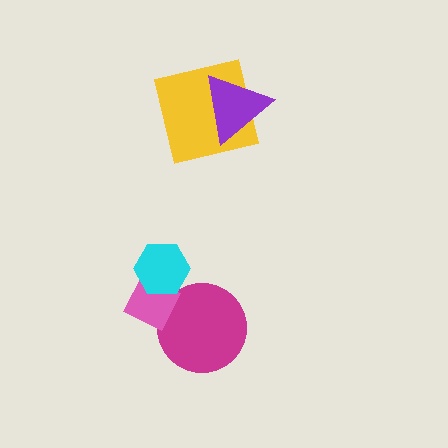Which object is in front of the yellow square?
The purple triangle is in front of the yellow square.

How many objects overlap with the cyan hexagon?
1 object overlaps with the cyan hexagon.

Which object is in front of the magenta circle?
The pink diamond is in front of the magenta circle.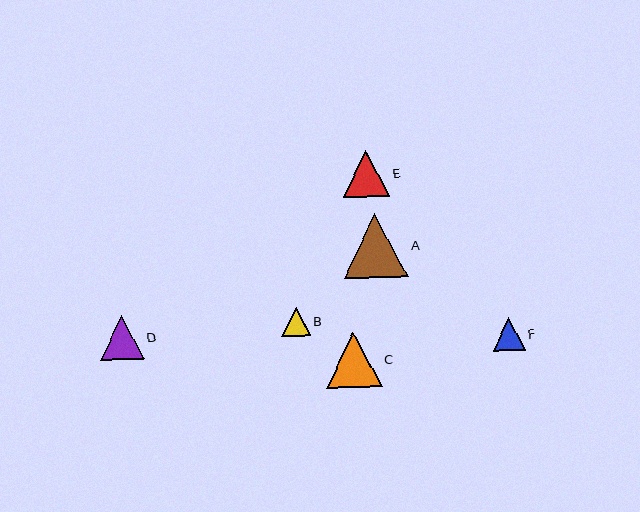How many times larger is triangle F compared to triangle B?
Triangle F is approximately 1.1 times the size of triangle B.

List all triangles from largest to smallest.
From largest to smallest: A, C, E, D, F, B.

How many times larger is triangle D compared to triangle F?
Triangle D is approximately 1.4 times the size of triangle F.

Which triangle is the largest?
Triangle A is the largest with a size of approximately 64 pixels.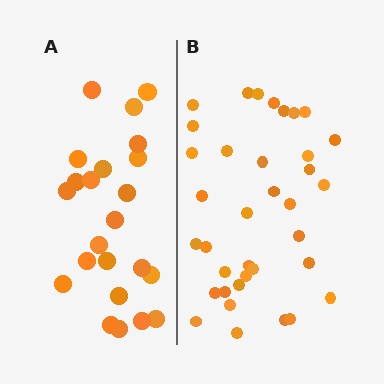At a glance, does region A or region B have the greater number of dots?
Region B (the right region) has more dots.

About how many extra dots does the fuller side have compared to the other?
Region B has approximately 15 more dots than region A.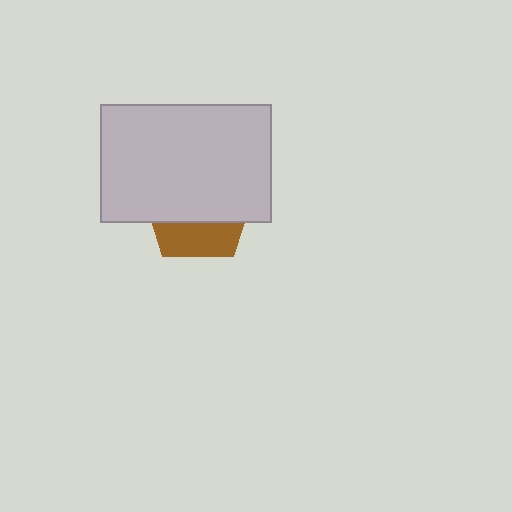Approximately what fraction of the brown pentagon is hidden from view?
Roughly 68% of the brown pentagon is hidden behind the light gray rectangle.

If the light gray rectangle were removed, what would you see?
You would see the complete brown pentagon.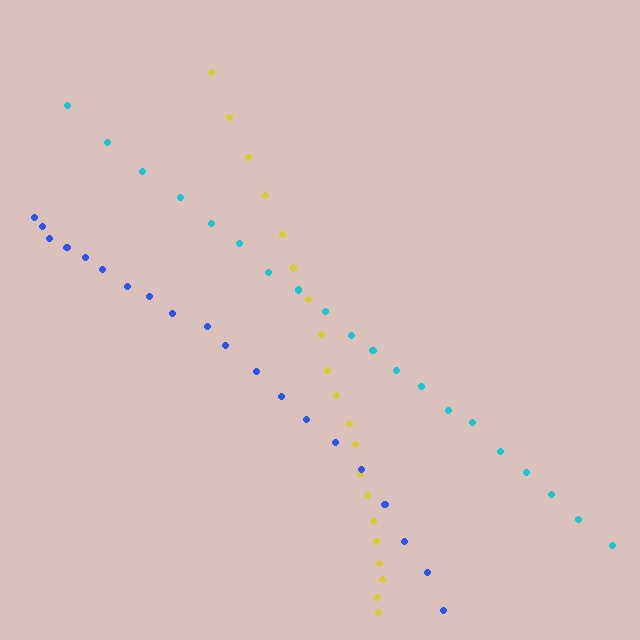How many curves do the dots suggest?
There are 3 distinct paths.